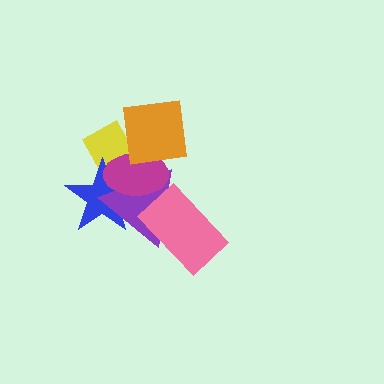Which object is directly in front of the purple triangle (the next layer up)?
The magenta ellipse is directly in front of the purple triangle.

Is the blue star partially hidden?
Yes, it is partially covered by another shape.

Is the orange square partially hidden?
No, no other shape covers it.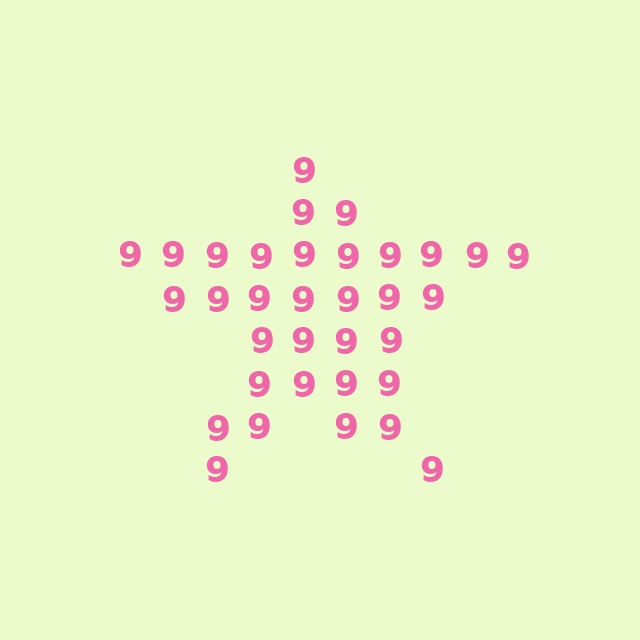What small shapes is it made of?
It is made of small digit 9's.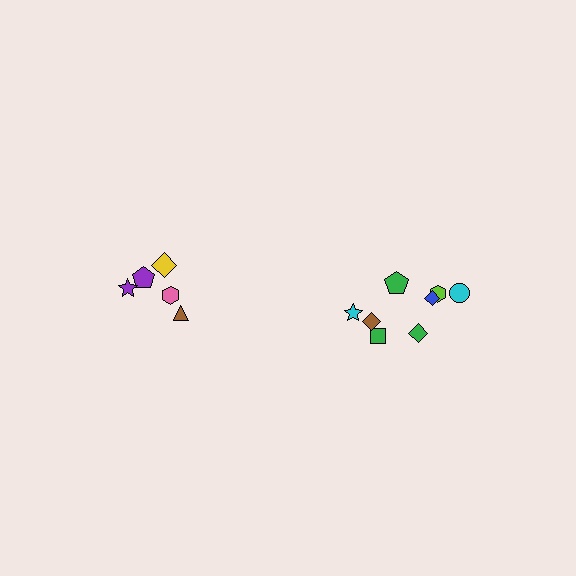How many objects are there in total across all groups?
There are 13 objects.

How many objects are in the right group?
There are 8 objects.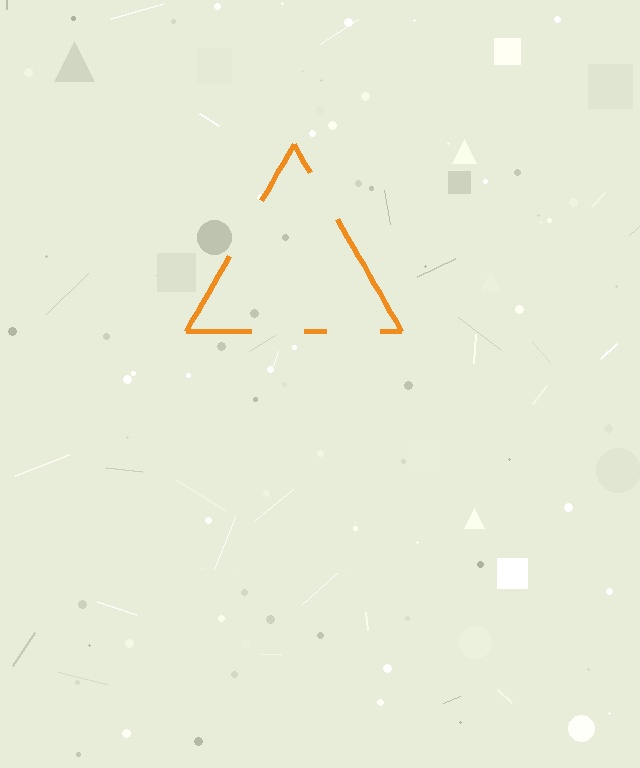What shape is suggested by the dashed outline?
The dashed outline suggests a triangle.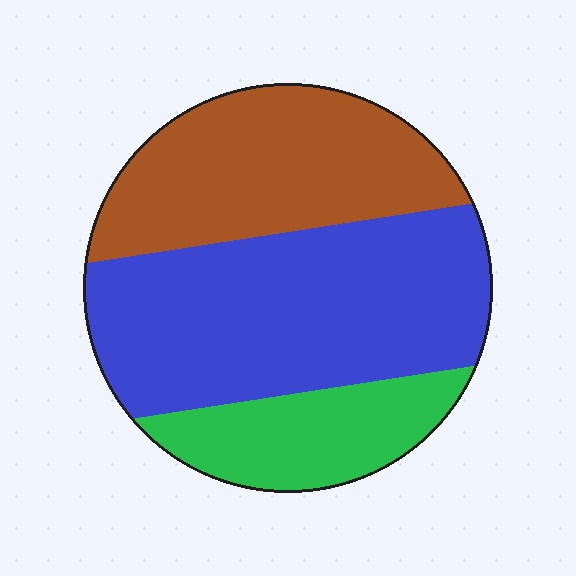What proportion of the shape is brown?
Brown covers about 35% of the shape.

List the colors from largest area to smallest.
From largest to smallest: blue, brown, green.